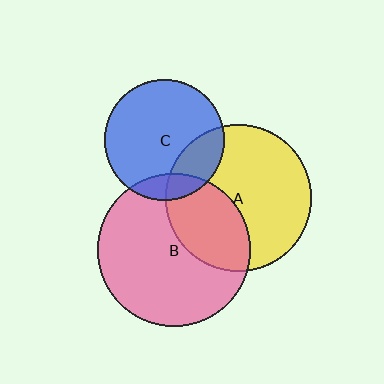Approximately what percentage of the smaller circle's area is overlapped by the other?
Approximately 15%.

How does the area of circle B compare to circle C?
Approximately 1.6 times.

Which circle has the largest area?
Circle B (pink).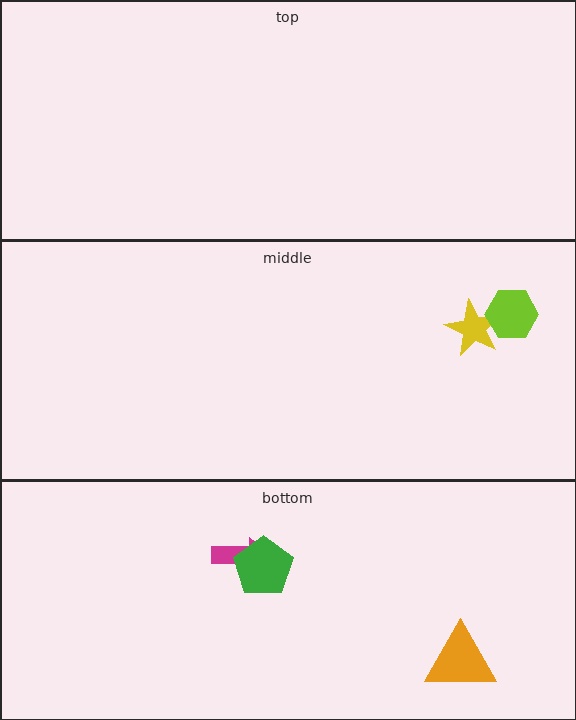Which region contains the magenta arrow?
The bottom region.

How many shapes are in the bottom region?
3.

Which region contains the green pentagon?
The bottom region.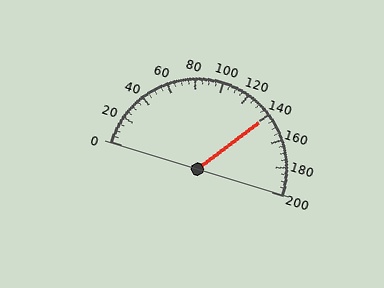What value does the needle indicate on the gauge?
The needle indicates approximately 140.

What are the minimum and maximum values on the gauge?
The gauge ranges from 0 to 200.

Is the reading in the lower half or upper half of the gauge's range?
The reading is in the upper half of the range (0 to 200).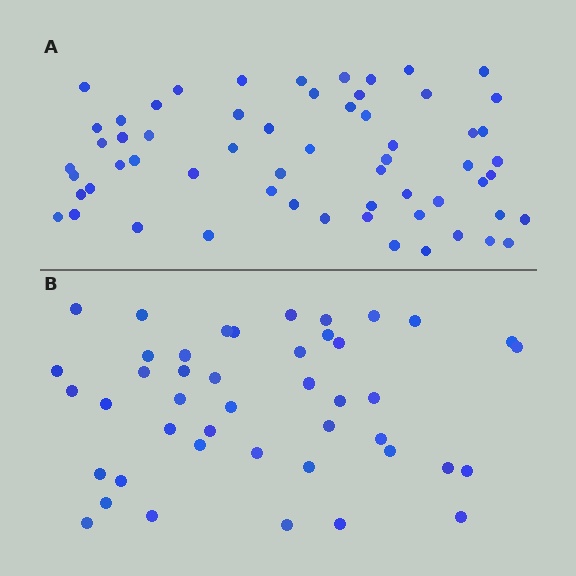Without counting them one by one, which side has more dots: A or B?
Region A (the top region) has more dots.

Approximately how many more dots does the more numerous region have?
Region A has approximately 15 more dots than region B.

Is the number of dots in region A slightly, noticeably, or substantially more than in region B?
Region A has noticeably more, but not dramatically so. The ratio is roughly 1.4 to 1.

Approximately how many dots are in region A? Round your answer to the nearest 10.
About 60 dots.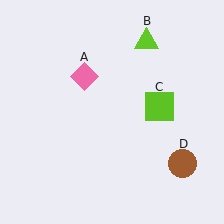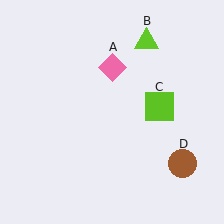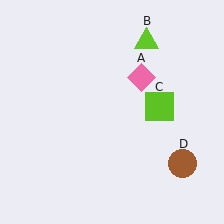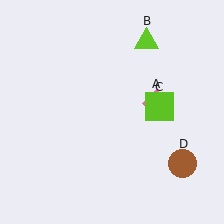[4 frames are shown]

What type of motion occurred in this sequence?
The pink diamond (object A) rotated clockwise around the center of the scene.